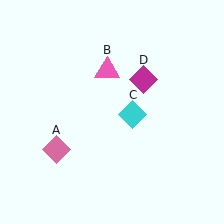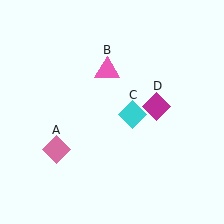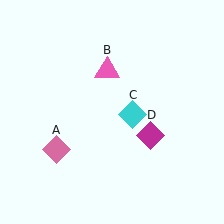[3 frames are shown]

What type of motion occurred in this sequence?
The magenta diamond (object D) rotated clockwise around the center of the scene.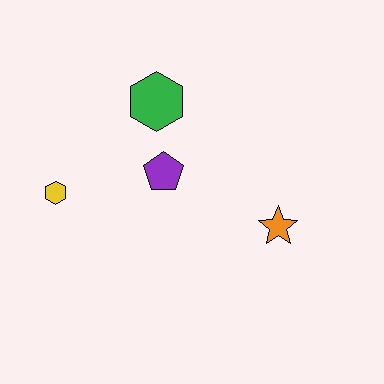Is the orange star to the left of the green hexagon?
No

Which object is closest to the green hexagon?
The purple pentagon is closest to the green hexagon.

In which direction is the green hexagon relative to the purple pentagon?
The green hexagon is above the purple pentagon.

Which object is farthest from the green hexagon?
The orange star is farthest from the green hexagon.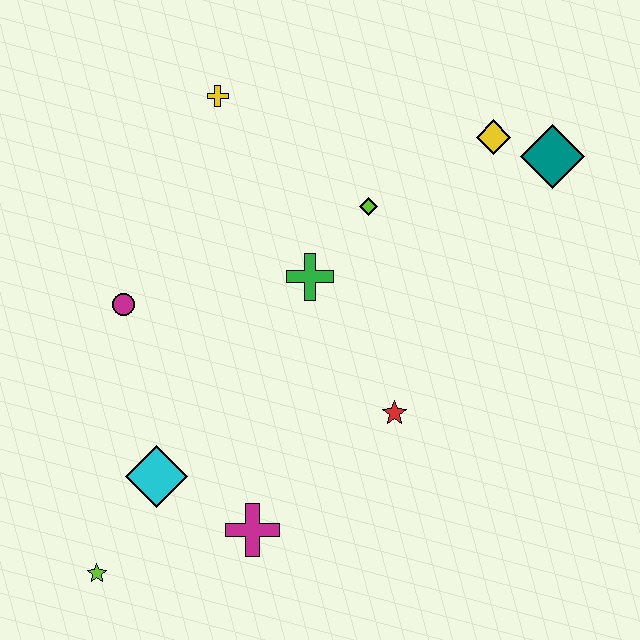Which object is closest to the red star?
The green cross is closest to the red star.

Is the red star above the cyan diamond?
Yes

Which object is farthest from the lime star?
The teal diamond is farthest from the lime star.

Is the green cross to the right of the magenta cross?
Yes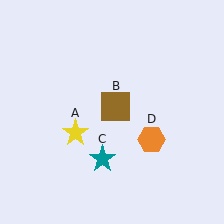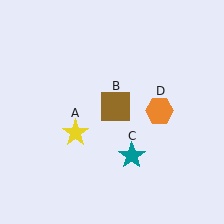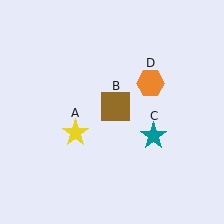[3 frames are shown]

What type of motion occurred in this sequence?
The teal star (object C), orange hexagon (object D) rotated counterclockwise around the center of the scene.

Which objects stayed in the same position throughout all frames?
Yellow star (object A) and brown square (object B) remained stationary.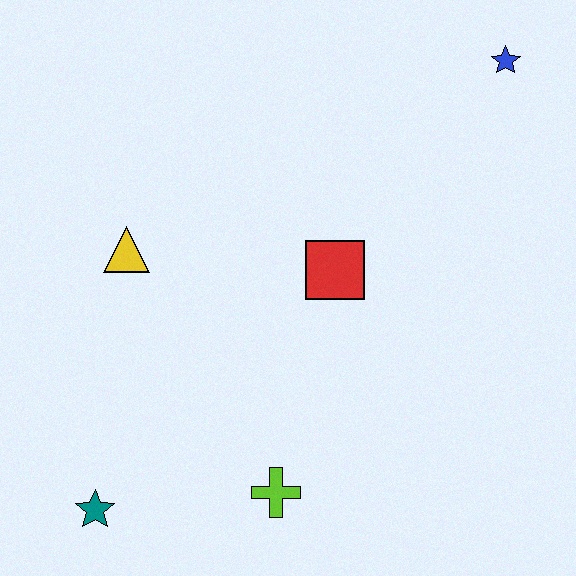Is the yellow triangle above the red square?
Yes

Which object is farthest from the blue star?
The teal star is farthest from the blue star.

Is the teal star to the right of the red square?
No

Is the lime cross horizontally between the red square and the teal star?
Yes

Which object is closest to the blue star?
The red square is closest to the blue star.